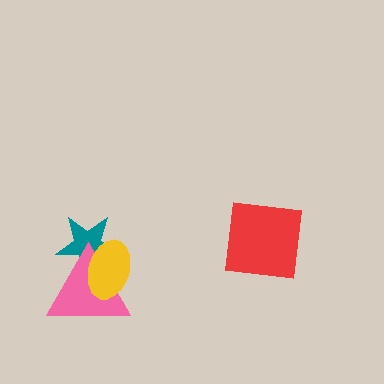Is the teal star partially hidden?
Yes, it is partially covered by another shape.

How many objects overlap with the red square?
0 objects overlap with the red square.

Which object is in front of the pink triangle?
The yellow ellipse is in front of the pink triangle.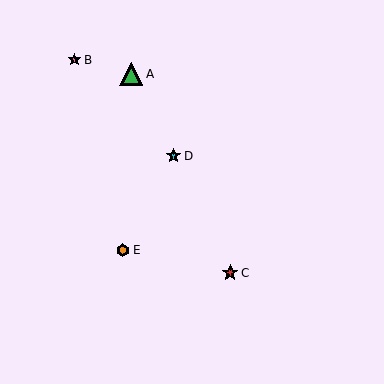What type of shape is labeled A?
Shape A is a green triangle.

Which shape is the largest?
The green triangle (labeled A) is the largest.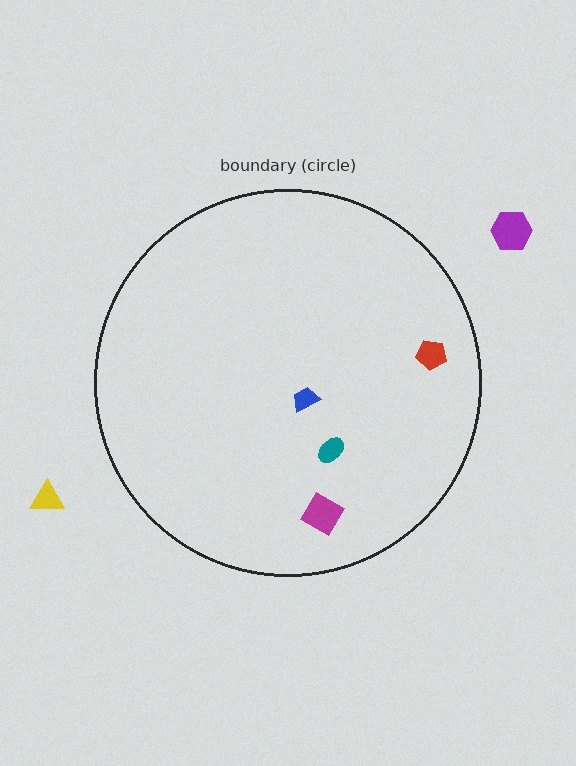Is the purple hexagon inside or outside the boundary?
Outside.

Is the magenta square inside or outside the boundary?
Inside.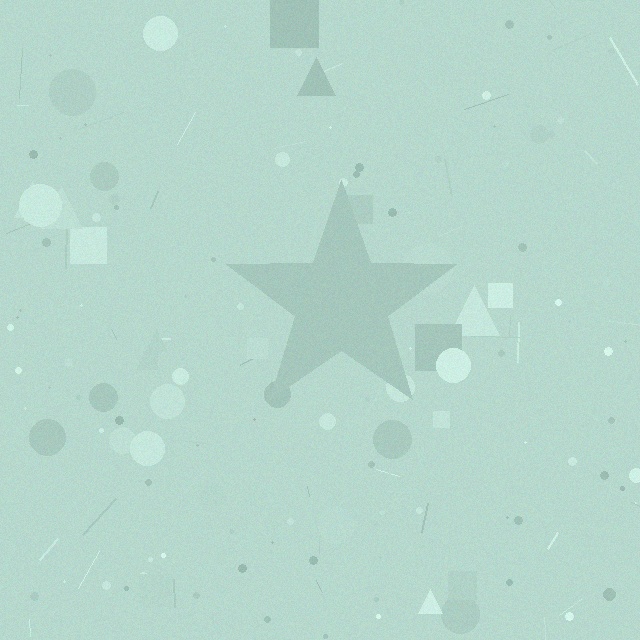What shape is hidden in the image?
A star is hidden in the image.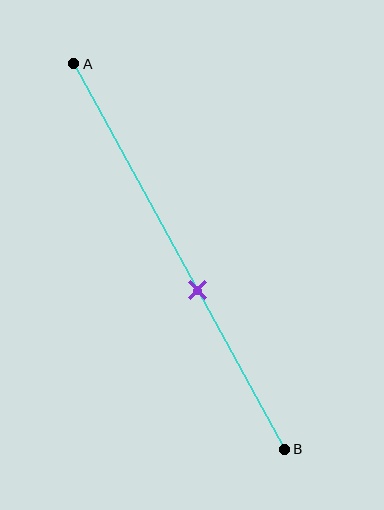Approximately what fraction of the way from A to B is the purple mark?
The purple mark is approximately 60% of the way from A to B.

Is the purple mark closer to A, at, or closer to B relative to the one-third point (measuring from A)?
The purple mark is closer to point B than the one-third point of segment AB.